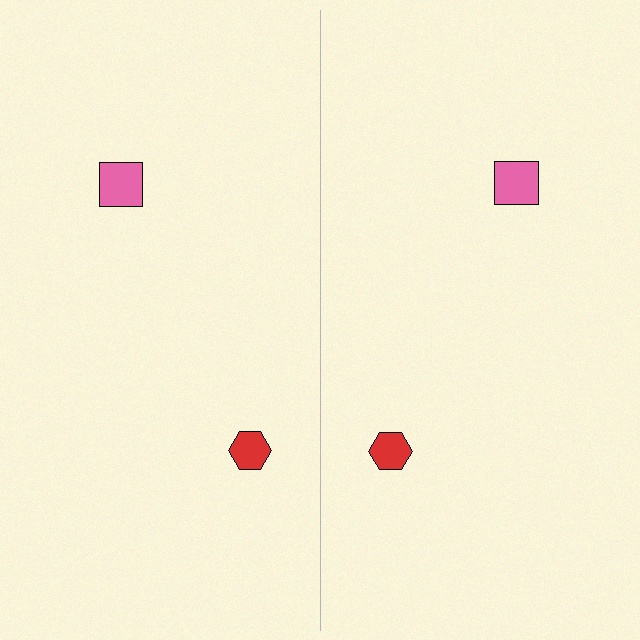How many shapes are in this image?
There are 4 shapes in this image.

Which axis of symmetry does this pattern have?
The pattern has a vertical axis of symmetry running through the center of the image.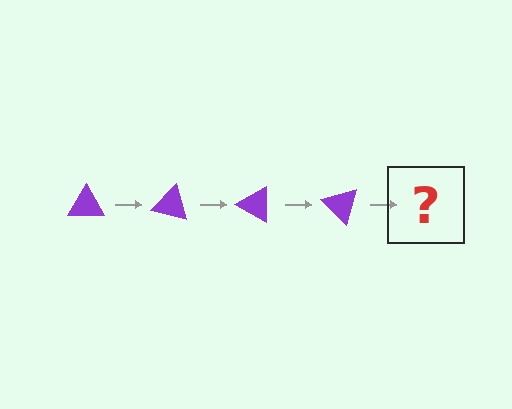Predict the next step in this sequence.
The next step is a purple triangle rotated 60 degrees.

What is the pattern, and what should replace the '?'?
The pattern is that the triangle rotates 15 degrees each step. The '?' should be a purple triangle rotated 60 degrees.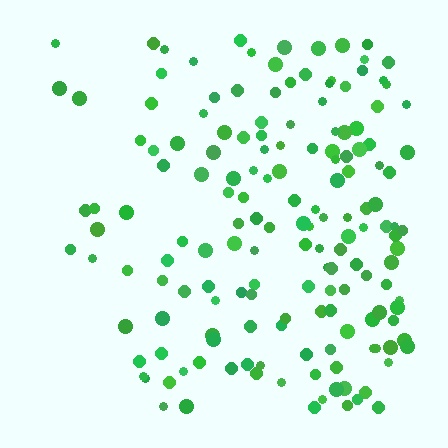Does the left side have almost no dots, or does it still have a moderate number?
Still a moderate number, just noticeably fewer than the right.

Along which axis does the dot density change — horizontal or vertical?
Horizontal.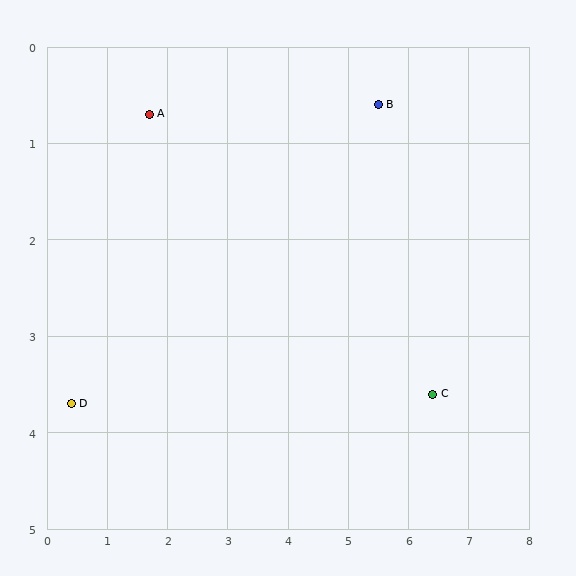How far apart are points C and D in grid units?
Points C and D are about 6.0 grid units apart.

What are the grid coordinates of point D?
Point D is at approximately (0.4, 3.7).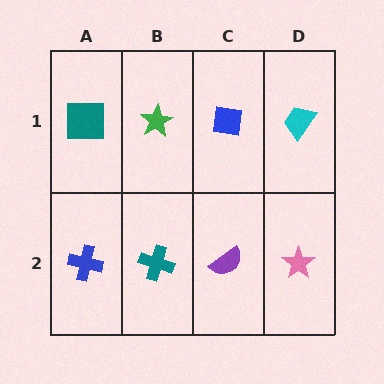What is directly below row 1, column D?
A pink star.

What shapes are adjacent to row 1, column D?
A pink star (row 2, column D), a blue square (row 1, column C).